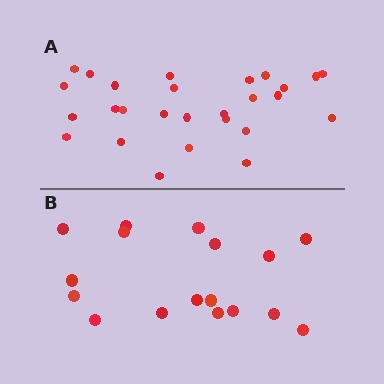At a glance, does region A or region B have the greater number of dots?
Region A (the top region) has more dots.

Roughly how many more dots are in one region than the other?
Region A has roughly 10 or so more dots than region B.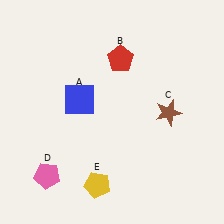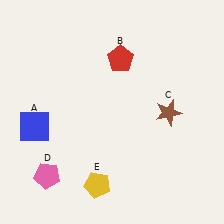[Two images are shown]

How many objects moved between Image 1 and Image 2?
1 object moved between the two images.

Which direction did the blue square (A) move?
The blue square (A) moved left.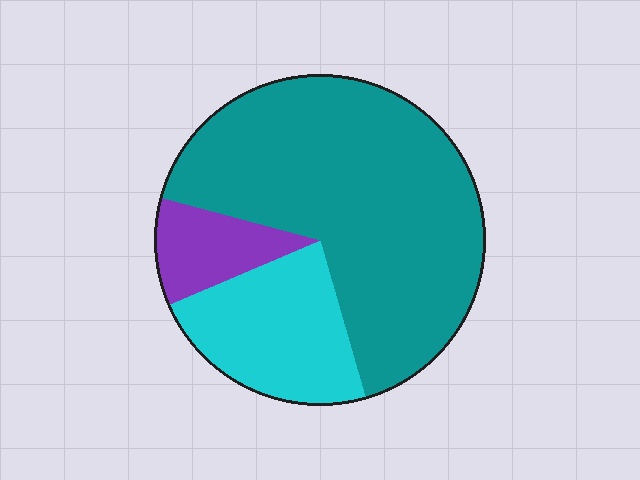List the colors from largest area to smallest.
From largest to smallest: teal, cyan, purple.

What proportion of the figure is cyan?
Cyan covers roughly 25% of the figure.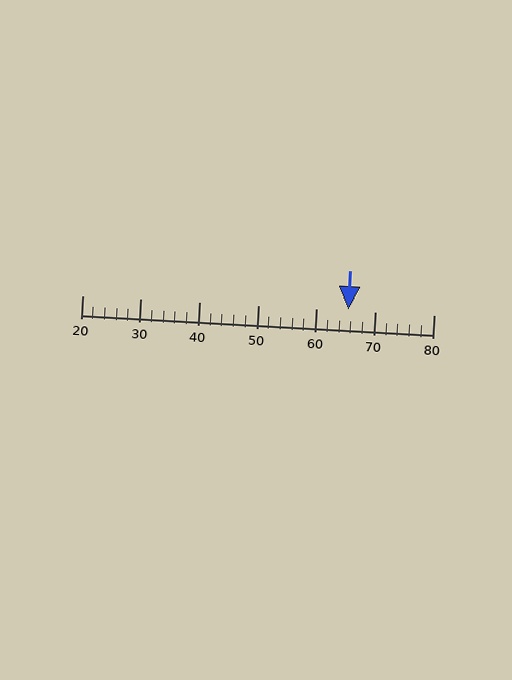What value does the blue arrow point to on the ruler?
The blue arrow points to approximately 65.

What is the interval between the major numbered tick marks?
The major tick marks are spaced 10 units apart.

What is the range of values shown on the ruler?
The ruler shows values from 20 to 80.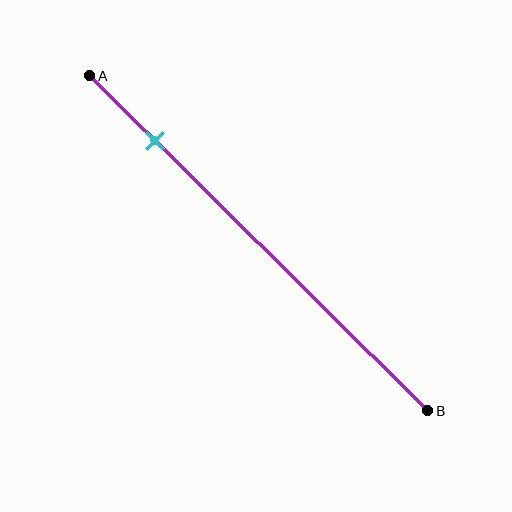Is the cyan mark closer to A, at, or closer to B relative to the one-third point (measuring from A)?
The cyan mark is closer to point A than the one-third point of segment AB.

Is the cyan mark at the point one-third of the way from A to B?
No, the mark is at about 20% from A, not at the 33% one-third point.